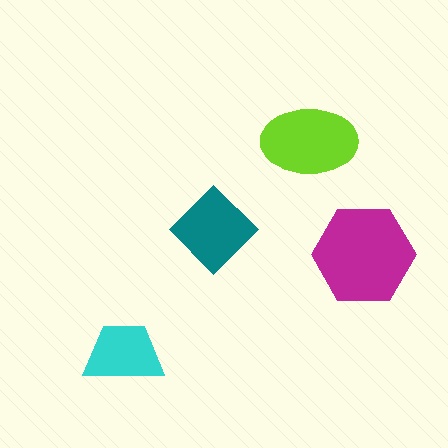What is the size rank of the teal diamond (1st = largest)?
3rd.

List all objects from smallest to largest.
The cyan trapezoid, the teal diamond, the lime ellipse, the magenta hexagon.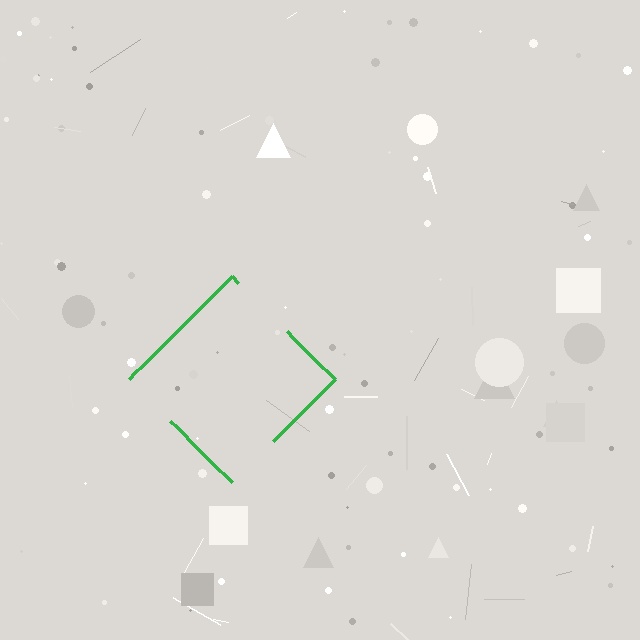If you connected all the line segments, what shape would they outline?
They would outline a diamond.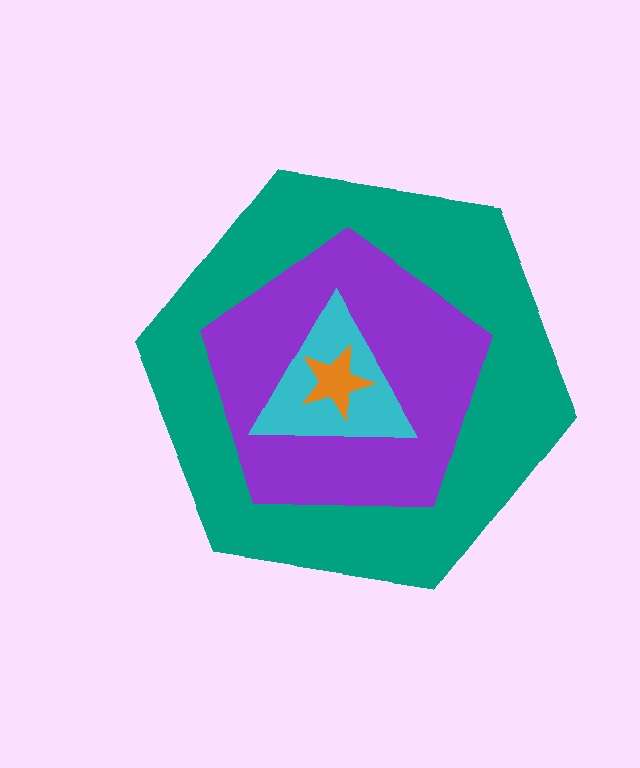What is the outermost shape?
The teal hexagon.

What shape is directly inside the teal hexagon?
The purple pentagon.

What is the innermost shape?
The orange star.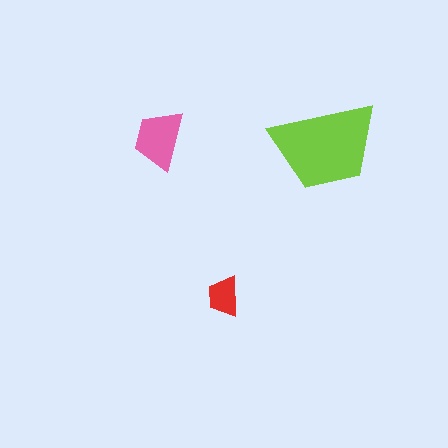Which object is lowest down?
The red trapezoid is bottommost.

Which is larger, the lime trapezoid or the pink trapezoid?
The lime one.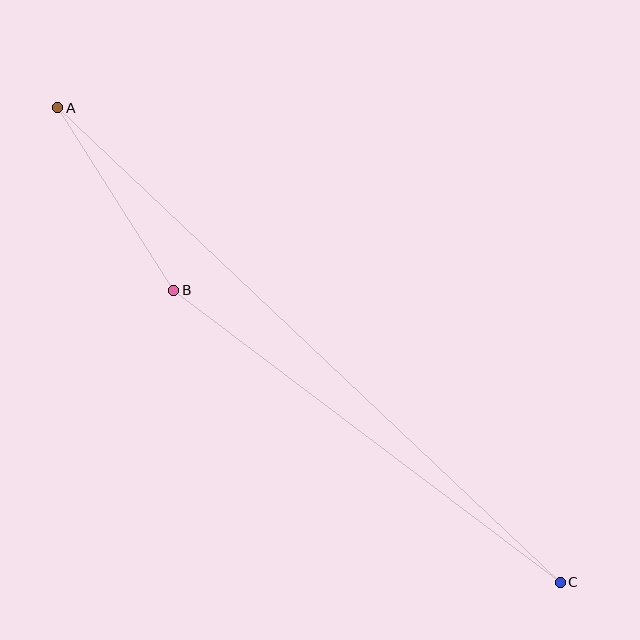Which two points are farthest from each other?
Points A and C are farthest from each other.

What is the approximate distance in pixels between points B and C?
The distance between B and C is approximately 484 pixels.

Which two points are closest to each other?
Points A and B are closest to each other.